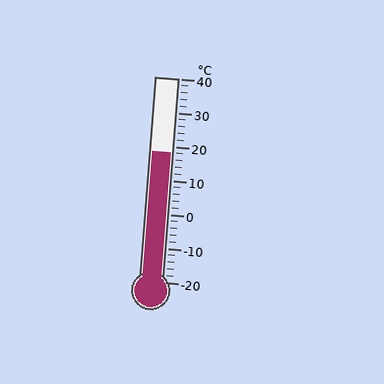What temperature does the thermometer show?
The thermometer shows approximately 18°C.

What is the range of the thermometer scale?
The thermometer scale ranges from -20°C to 40°C.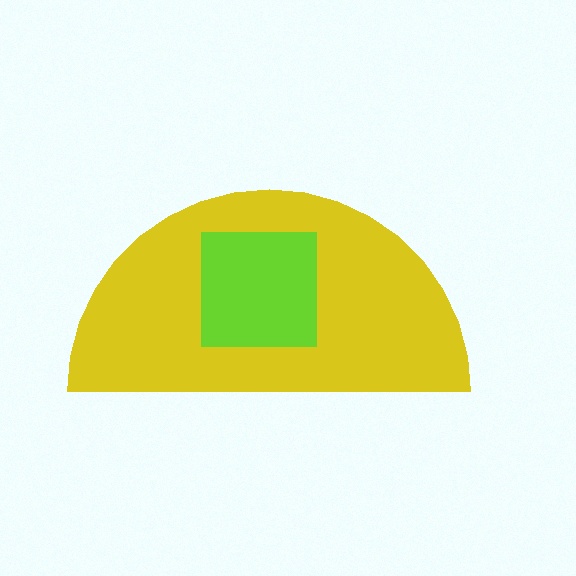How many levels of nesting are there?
2.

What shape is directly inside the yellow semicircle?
The lime square.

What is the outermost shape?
The yellow semicircle.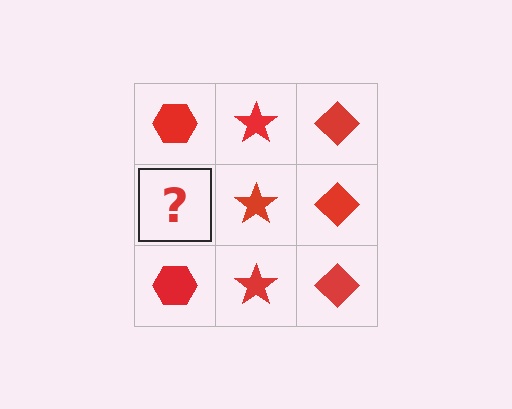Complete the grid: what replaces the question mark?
The question mark should be replaced with a red hexagon.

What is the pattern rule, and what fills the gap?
The rule is that each column has a consistent shape. The gap should be filled with a red hexagon.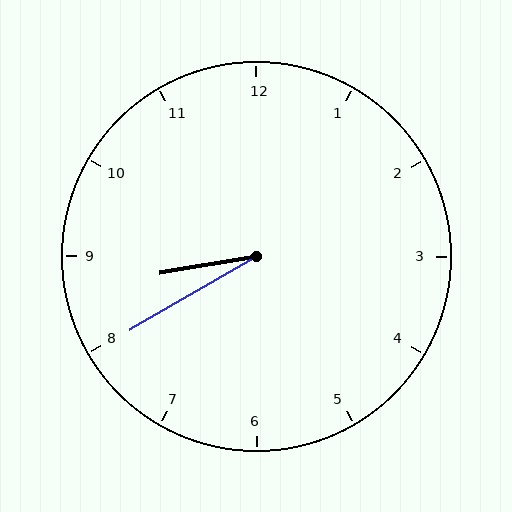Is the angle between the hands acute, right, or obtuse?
It is acute.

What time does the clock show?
8:40.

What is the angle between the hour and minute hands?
Approximately 20 degrees.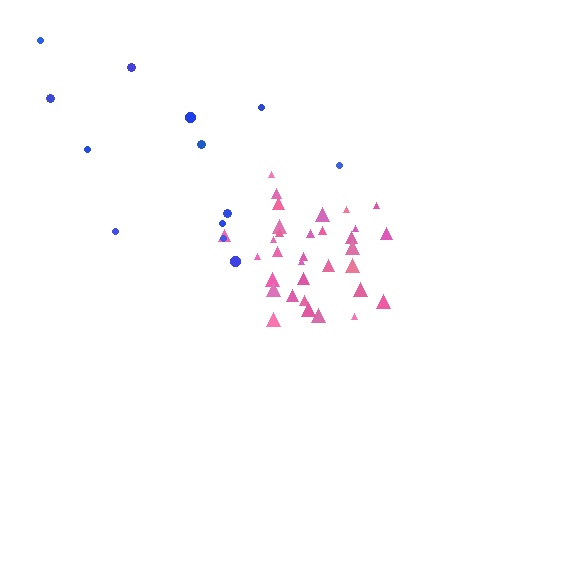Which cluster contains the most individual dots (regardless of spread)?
Pink (33).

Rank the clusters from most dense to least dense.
pink, blue.